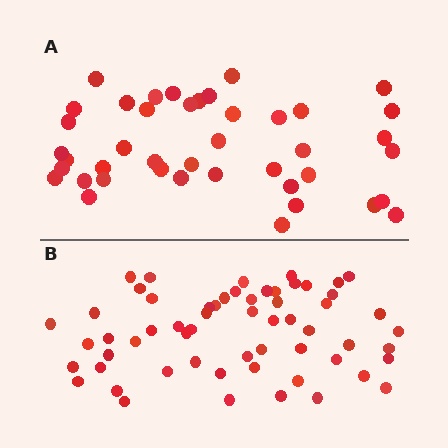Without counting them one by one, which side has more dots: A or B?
Region B (the bottom region) has more dots.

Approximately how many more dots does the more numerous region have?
Region B has approximately 15 more dots than region A.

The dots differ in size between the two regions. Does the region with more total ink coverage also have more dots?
No. Region A has more total ink coverage because its dots are larger, but region B actually contains more individual dots. Total area can be misleading — the number of items is what matters here.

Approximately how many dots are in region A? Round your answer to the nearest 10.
About 40 dots. (The exact count is 42, which rounds to 40.)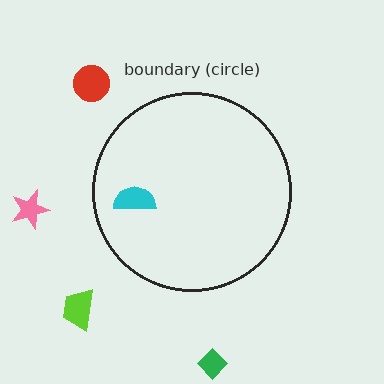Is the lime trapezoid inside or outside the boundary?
Outside.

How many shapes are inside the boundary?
1 inside, 4 outside.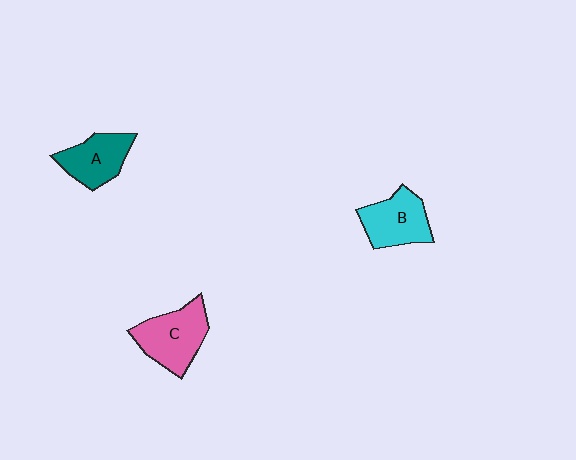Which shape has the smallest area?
Shape A (teal).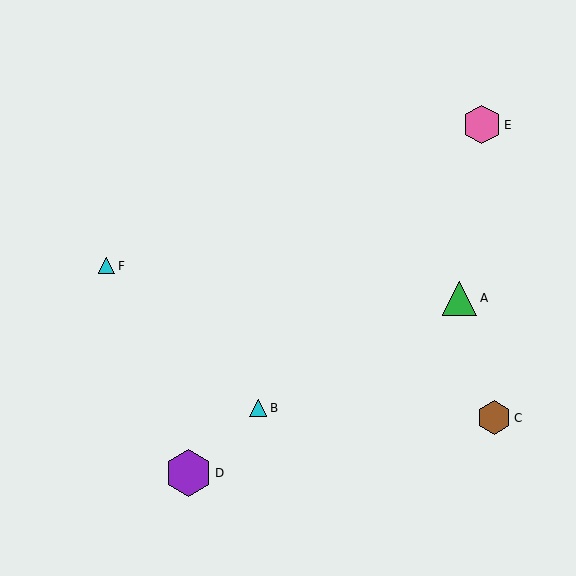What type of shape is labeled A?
Shape A is a green triangle.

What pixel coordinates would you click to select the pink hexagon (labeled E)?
Click at (482, 125) to select the pink hexagon E.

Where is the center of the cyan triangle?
The center of the cyan triangle is at (106, 266).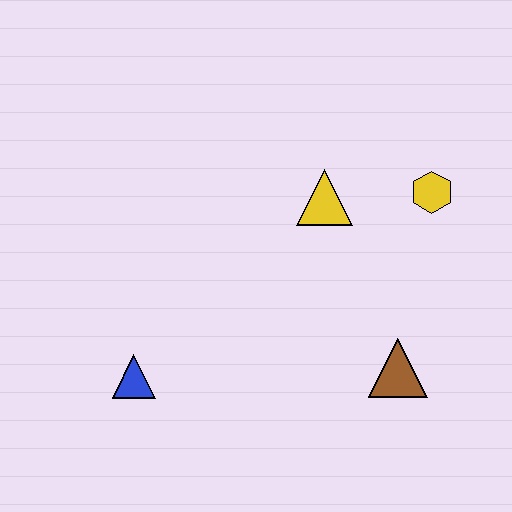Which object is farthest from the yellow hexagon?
The blue triangle is farthest from the yellow hexagon.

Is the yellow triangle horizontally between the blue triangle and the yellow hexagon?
Yes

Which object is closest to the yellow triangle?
The yellow hexagon is closest to the yellow triangle.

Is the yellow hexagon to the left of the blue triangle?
No